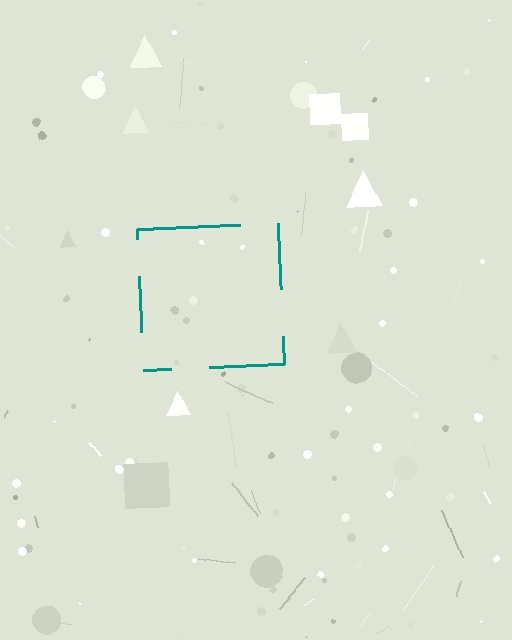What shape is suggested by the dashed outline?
The dashed outline suggests a square.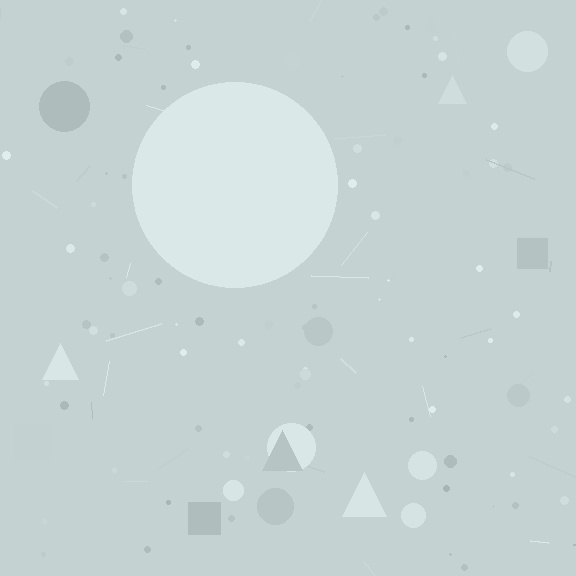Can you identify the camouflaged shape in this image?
The camouflaged shape is a circle.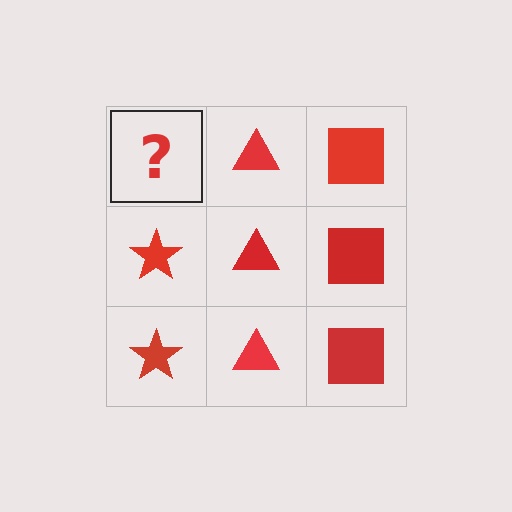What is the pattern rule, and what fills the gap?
The rule is that each column has a consistent shape. The gap should be filled with a red star.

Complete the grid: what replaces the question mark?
The question mark should be replaced with a red star.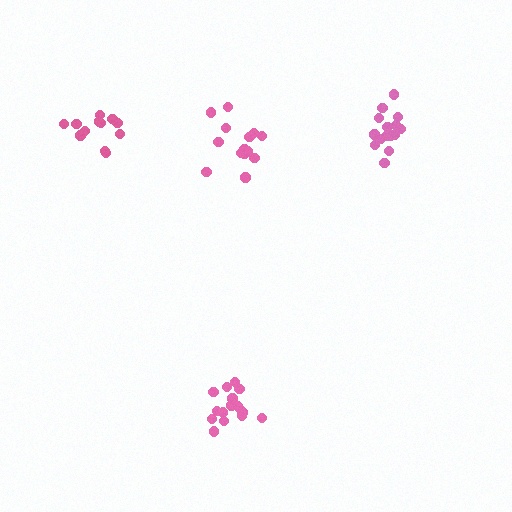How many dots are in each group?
Group 1: 14 dots, Group 2: 16 dots, Group 3: 16 dots, Group 4: 12 dots (58 total).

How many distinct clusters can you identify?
There are 4 distinct clusters.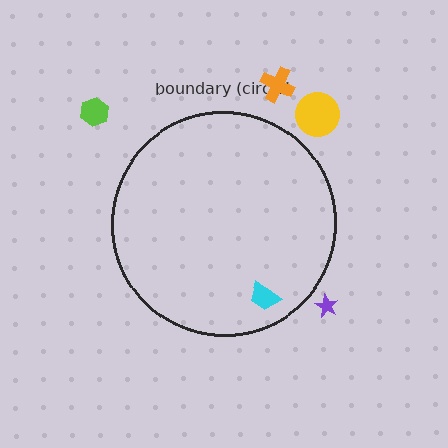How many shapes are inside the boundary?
1 inside, 4 outside.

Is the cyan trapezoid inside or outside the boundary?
Inside.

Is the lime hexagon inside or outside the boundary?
Outside.